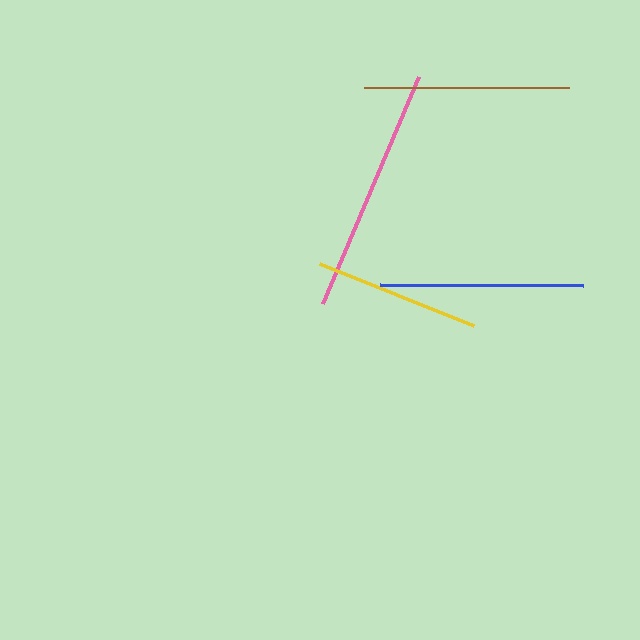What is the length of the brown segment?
The brown segment is approximately 205 pixels long.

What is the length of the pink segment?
The pink segment is approximately 246 pixels long.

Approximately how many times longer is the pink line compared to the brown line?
The pink line is approximately 1.2 times the length of the brown line.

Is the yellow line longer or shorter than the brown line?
The brown line is longer than the yellow line.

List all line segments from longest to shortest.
From longest to shortest: pink, brown, blue, yellow.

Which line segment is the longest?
The pink line is the longest at approximately 246 pixels.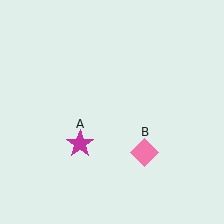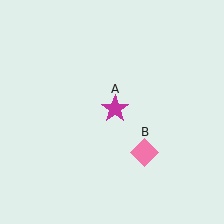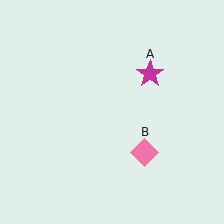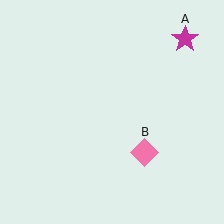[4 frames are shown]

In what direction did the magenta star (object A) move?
The magenta star (object A) moved up and to the right.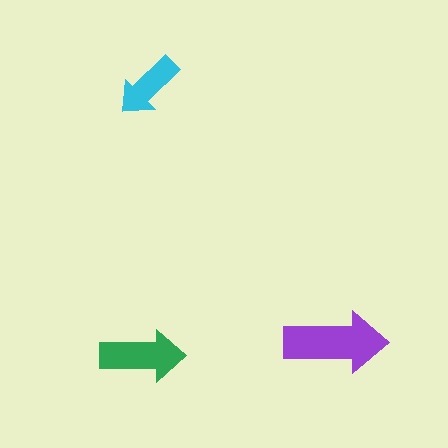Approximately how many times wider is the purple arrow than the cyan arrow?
About 1.5 times wider.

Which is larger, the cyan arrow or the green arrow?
The green one.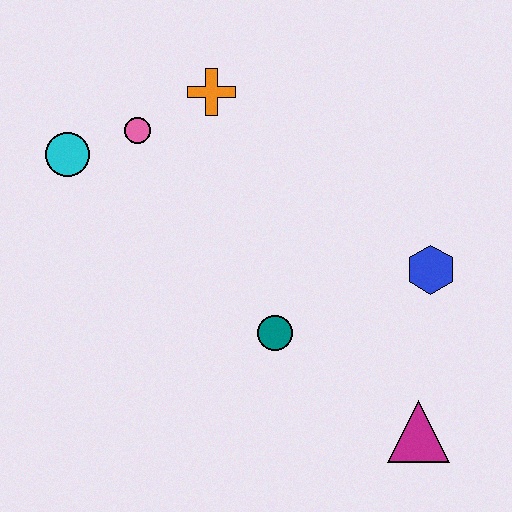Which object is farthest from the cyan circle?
The magenta triangle is farthest from the cyan circle.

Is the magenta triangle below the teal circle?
Yes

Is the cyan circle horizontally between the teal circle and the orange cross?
No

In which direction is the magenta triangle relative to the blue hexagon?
The magenta triangle is below the blue hexagon.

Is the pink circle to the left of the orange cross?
Yes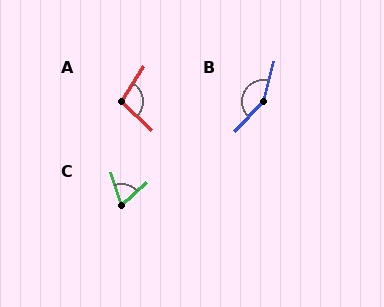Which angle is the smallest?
C, at approximately 65 degrees.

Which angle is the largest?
B, at approximately 151 degrees.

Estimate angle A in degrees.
Approximately 100 degrees.